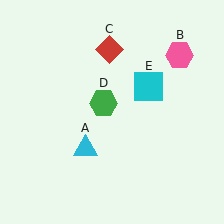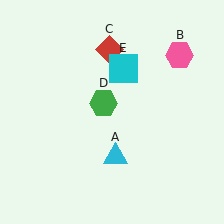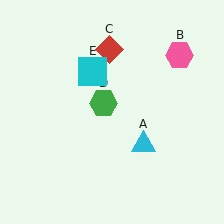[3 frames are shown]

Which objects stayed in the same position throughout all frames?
Pink hexagon (object B) and red diamond (object C) and green hexagon (object D) remained stationary.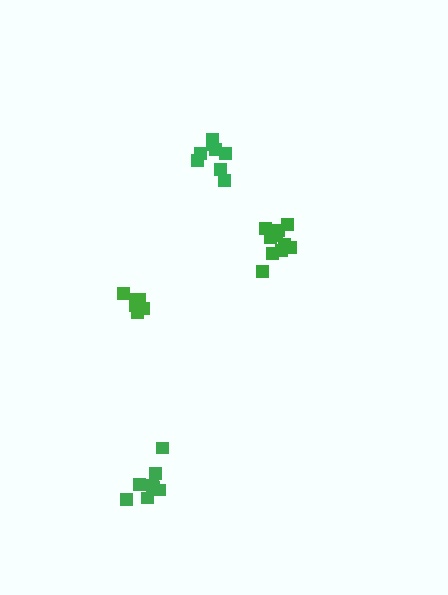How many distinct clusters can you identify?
There are 4 distinct clusters.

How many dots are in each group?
Group 1: 6 dots, Group 2: 11 dots, Group 3: 8 dots, Group 4: 8 dots (33 total).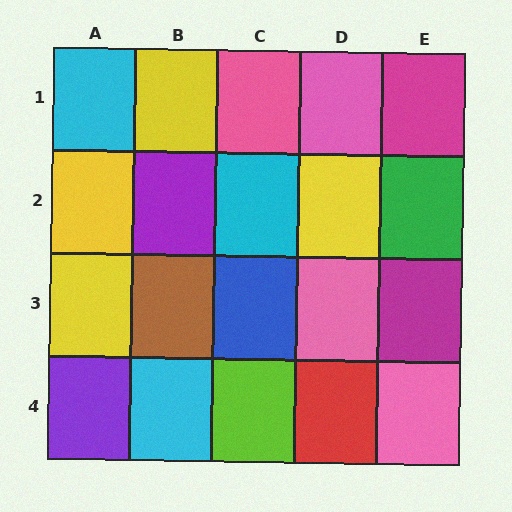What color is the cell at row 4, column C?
Lime.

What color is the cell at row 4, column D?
Red.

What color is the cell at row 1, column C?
Pink.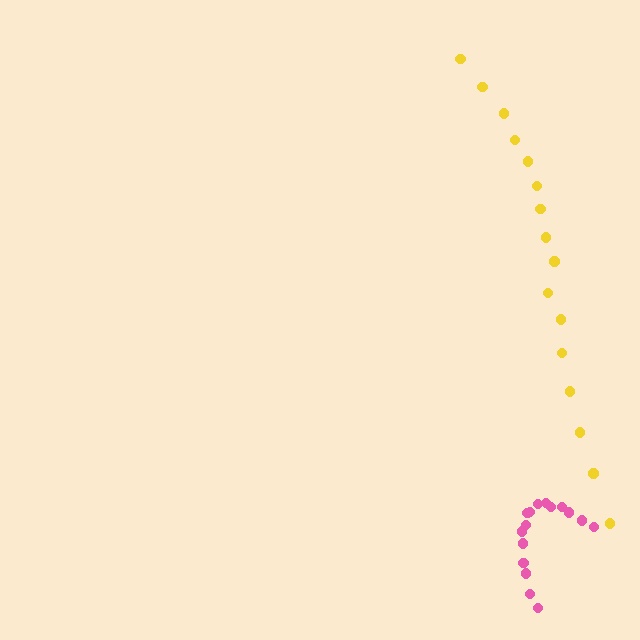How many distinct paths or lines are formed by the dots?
There are 2 distinct paths.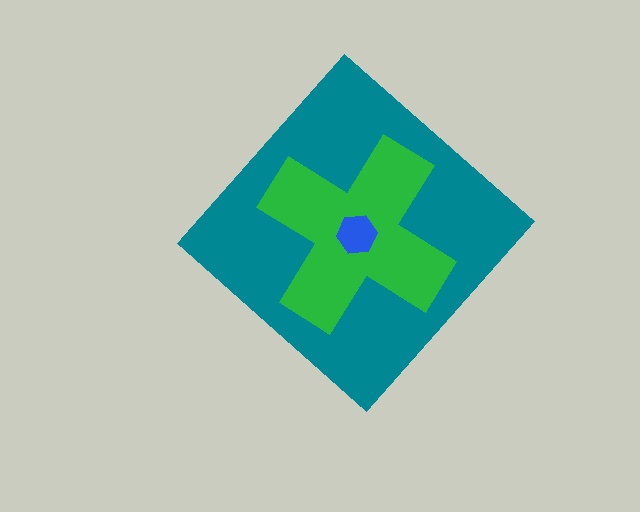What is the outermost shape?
The teal diamond.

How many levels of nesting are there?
3.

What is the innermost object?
The blue hexagon.